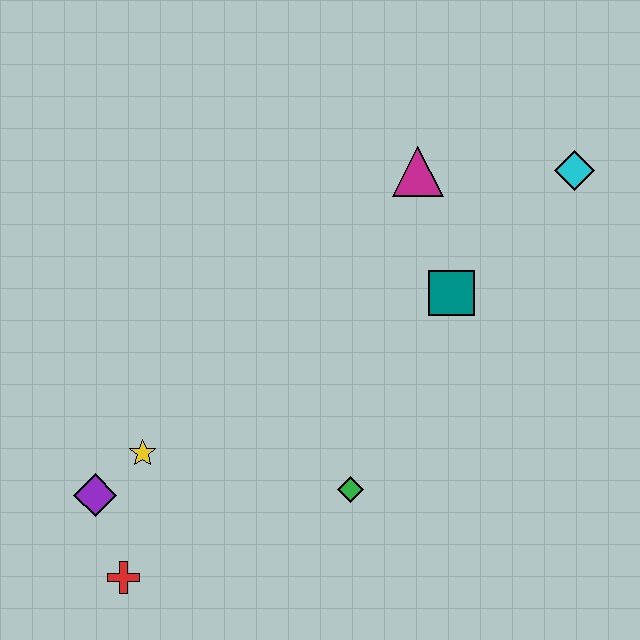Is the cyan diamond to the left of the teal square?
No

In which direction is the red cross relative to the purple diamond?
The red cross is below the purple diamond.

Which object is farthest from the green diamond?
The cyan diamond is farthest from the green diamond.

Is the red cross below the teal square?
Yes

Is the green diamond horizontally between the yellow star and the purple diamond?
No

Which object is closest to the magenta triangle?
The teal square is closest to the magenta triangle.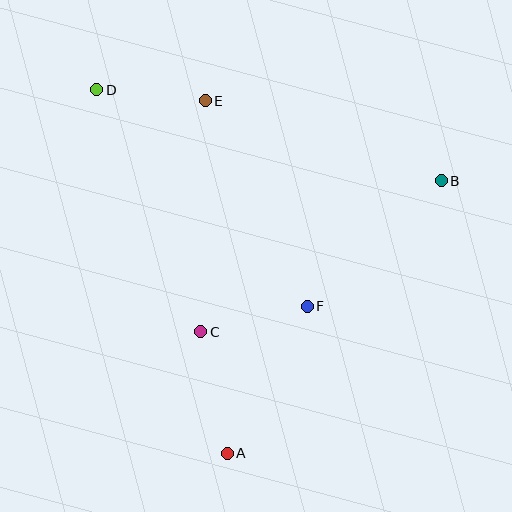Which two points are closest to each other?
Points D and E are closest to each other.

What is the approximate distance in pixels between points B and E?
The distance between B and E is approximately 249 pixels.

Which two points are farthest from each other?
Points A and D are farthest from each other.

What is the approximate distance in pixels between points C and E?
The distance between C and E is approximately 231 pixels.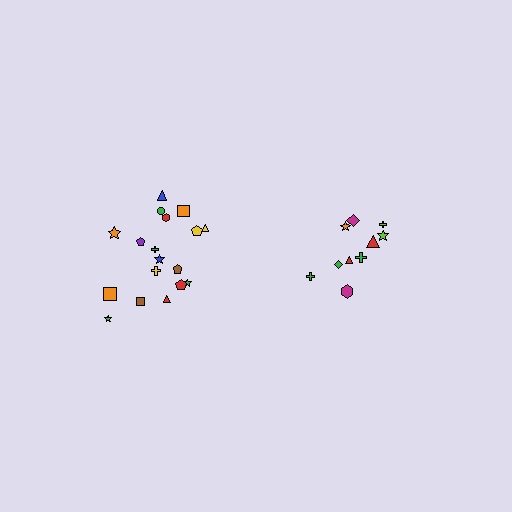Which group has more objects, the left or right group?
The left group.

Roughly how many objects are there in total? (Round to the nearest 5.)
Roughly 30 objects in total.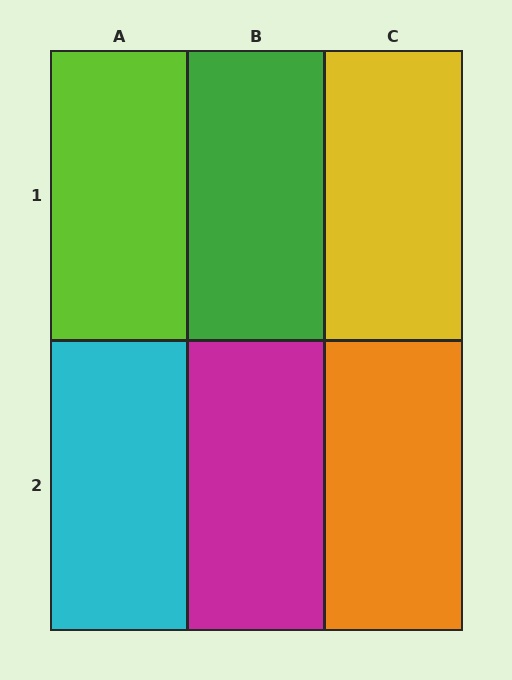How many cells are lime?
1 cell is lime.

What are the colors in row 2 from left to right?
Cyan, magenta, orange.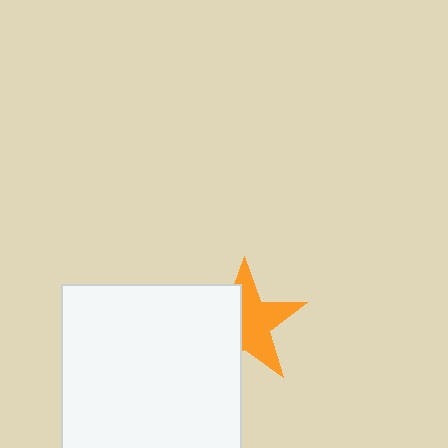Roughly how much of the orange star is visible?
About half of it is visible (roughly 56%).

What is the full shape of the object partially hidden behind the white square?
The partially hidden object is an orange star.